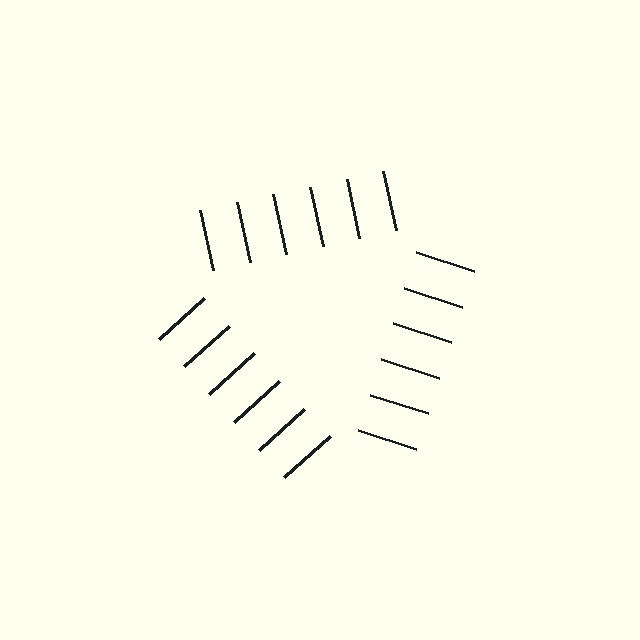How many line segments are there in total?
18 — 6 along each of the 3 edges.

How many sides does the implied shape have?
3 sides — the line-ends trace a triangle.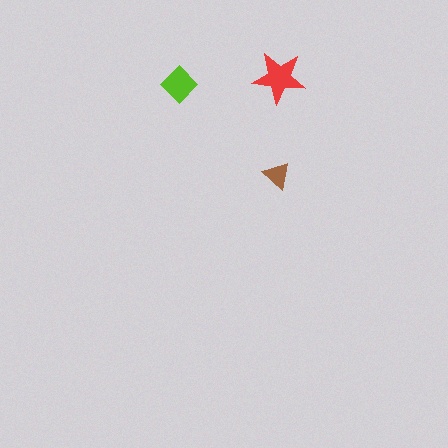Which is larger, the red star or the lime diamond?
The red star.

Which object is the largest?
The red star.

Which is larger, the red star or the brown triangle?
The red star.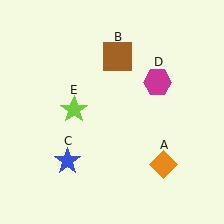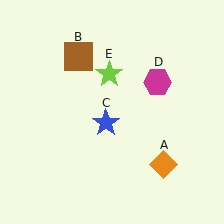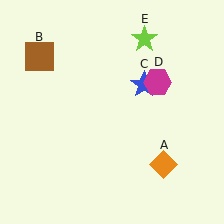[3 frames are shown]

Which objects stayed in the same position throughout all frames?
Orange diamond (object A) and magenta hexagon (object D) remained stationary.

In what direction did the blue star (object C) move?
The blue star (object C) moved up and to the right.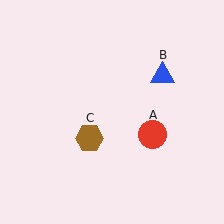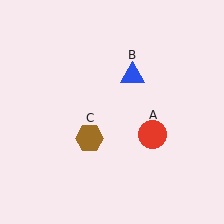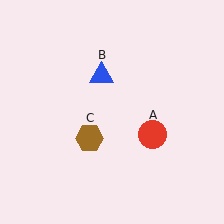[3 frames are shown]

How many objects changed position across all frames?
1 object changed position: blue triangle (object B).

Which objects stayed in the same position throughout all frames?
Red circle (object A) and brown hexagon (object C) remained stationary.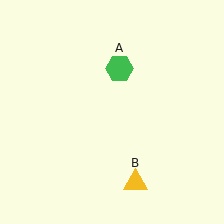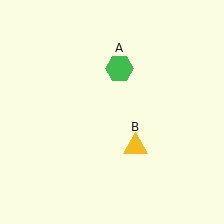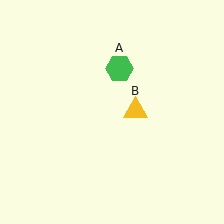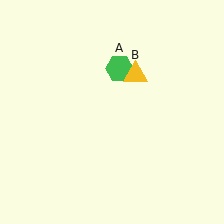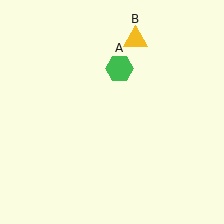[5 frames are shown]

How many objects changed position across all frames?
1 object changed position: yellow triangle (object B).